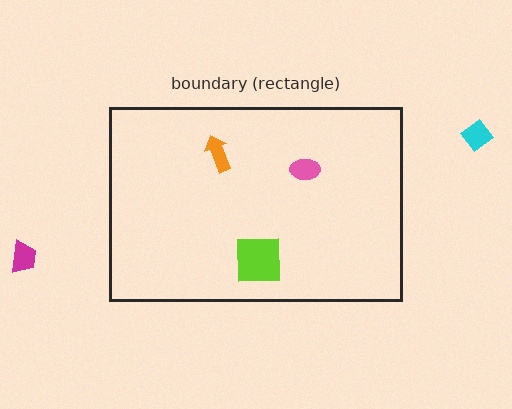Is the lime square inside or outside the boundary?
Inside.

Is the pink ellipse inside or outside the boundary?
Inside.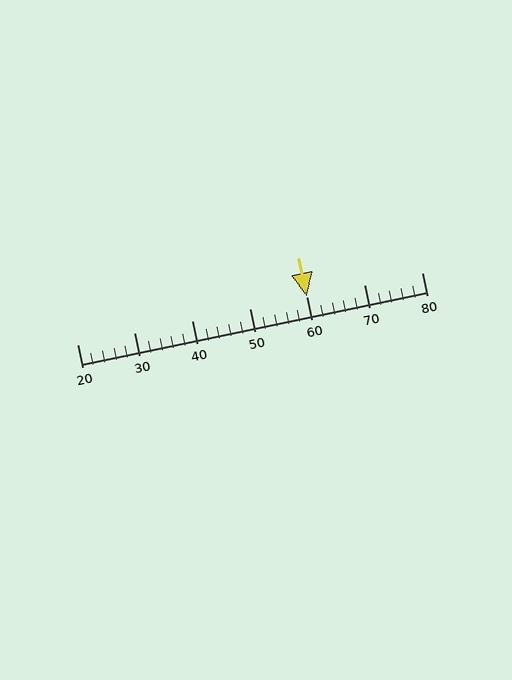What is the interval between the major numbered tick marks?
The major tick marks are spaced 10 units apart.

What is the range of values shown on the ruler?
The ruler shows values from 20 to 80.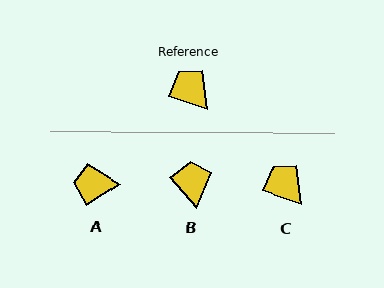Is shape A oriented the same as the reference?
No, it is off by about 52 degrees.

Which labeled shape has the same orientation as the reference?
C.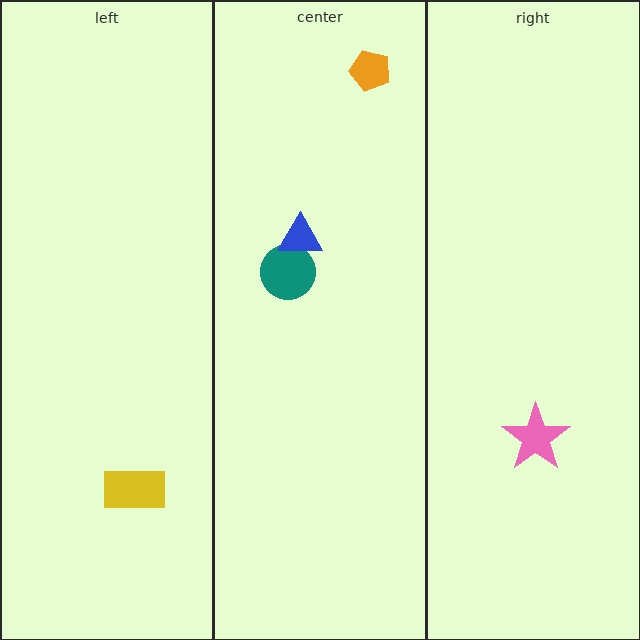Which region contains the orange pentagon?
The center region.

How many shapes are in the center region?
3.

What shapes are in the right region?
The pink star.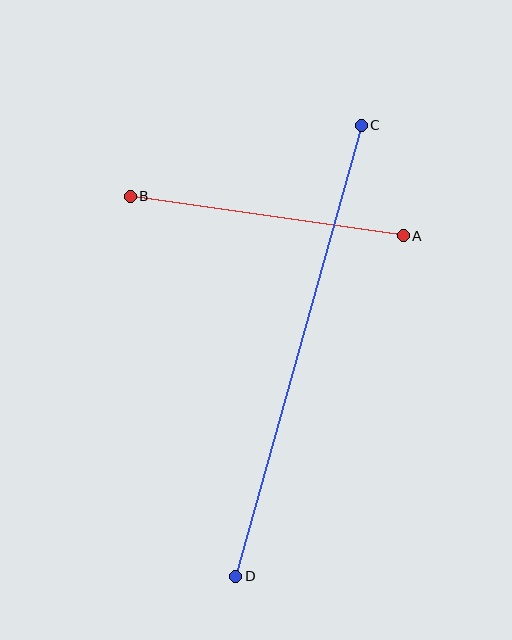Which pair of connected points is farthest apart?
Points C and D are farthest apart.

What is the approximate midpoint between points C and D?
The midpoint is at approximately (298, 351) pixels.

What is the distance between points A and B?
The distance is approximately 275 pixels.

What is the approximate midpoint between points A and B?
The midpoint is at approximately (267, 216) pixels.